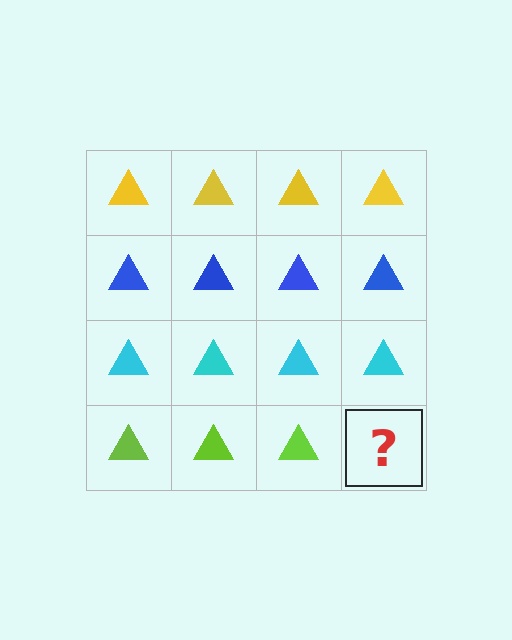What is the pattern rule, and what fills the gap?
The rule is that each row has a consistent color. The gap should be filled with a lime triangle.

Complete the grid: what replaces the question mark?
The question mark should be replaced with a lime triangle.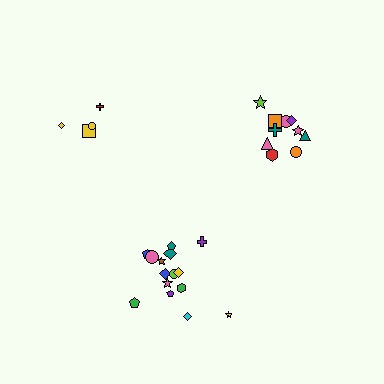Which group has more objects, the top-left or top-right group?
The top-right group.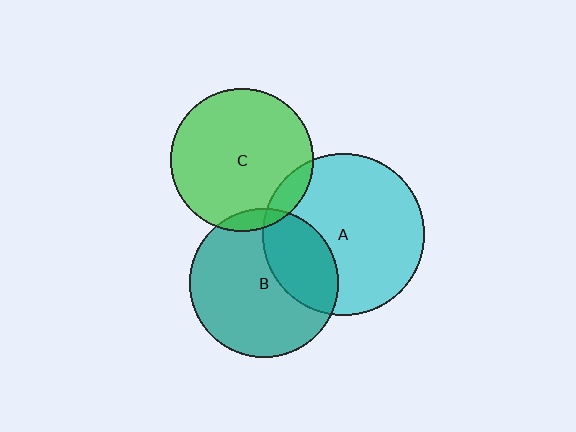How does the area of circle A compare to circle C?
Approximately 1.3 times.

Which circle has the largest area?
Circle A (cyan).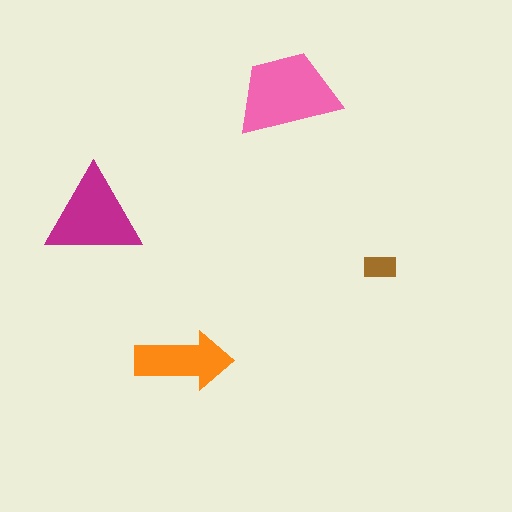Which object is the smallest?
The brown rectangle.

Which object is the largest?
The pink trapezoid.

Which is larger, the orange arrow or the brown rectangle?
The orange arrow.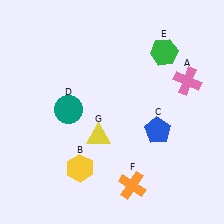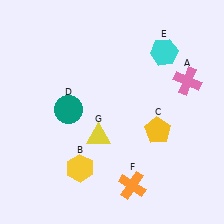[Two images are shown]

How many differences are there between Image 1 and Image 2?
There are 2 differences between the two images.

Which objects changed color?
C changed from blue to yellow. E changed from green to cyan.